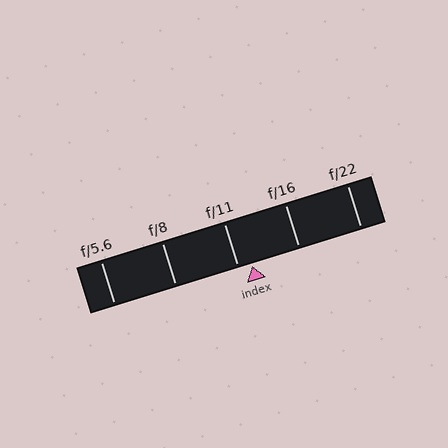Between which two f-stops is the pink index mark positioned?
The index mark is between f/11 and f/16.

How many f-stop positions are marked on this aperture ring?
There are 5 f-stop positions marked.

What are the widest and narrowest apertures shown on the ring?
The widest aperture shown is f/5.6 and the narrowest is f/22.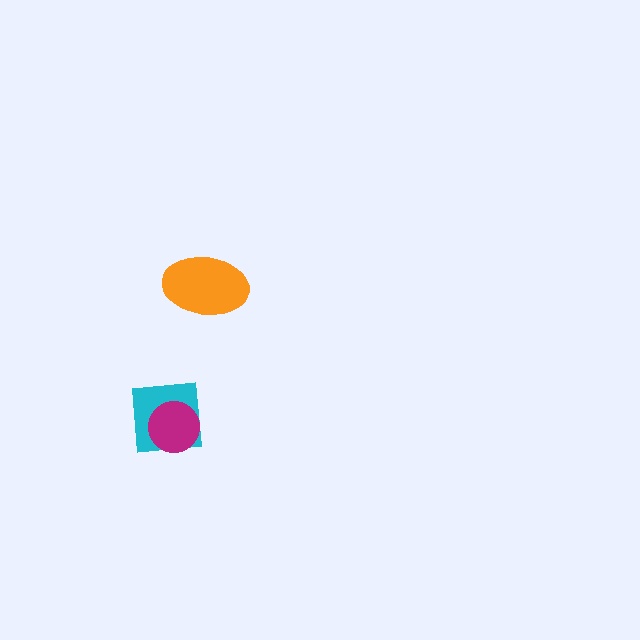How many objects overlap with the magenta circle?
1 object overlaps with the magenta circle.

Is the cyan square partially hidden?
Yes, it is partially covered by another shape.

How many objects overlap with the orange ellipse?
0 objects overlap with the orange ellipse.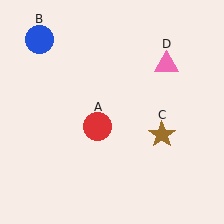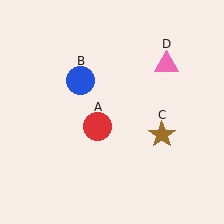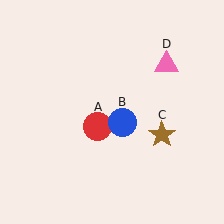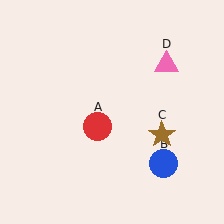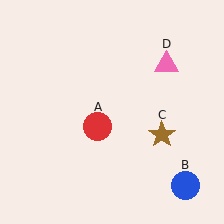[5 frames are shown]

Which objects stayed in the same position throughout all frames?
Red circle (object A) and brown star (object C) and pink triangle (object D) remained stationary.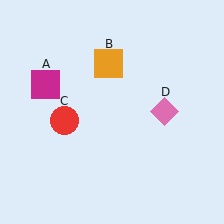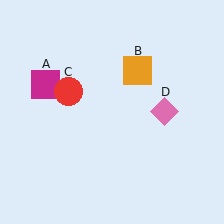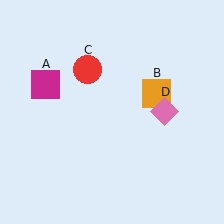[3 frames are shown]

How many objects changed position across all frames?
2 objects changed position: orange square (object B), red circle (object C).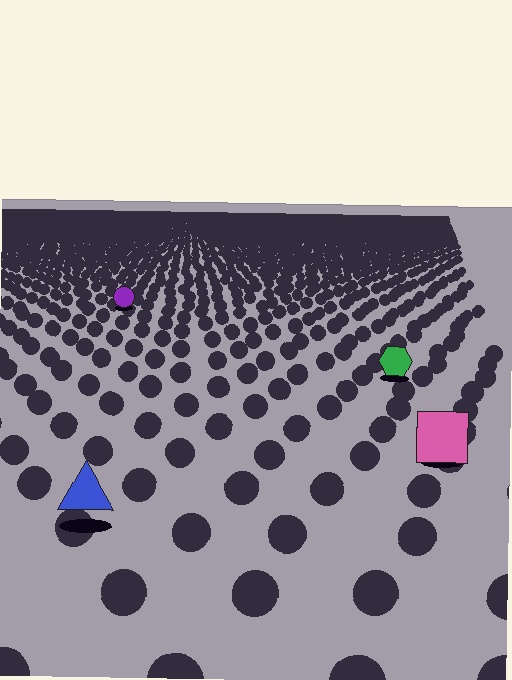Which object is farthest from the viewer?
The purple circle is farthest from the viewer. It appears smaller and the ground texture around it is denser.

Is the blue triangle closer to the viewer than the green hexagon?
Yes. The blue triangle is closer — you can tell from the texture gradient: the ground texture is coarser near it.